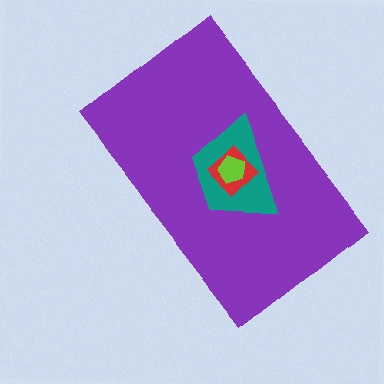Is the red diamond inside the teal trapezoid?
Yes.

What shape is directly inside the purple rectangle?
The teal trapezoid.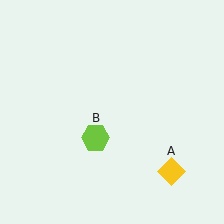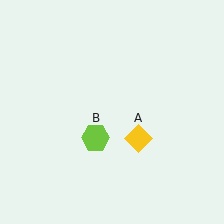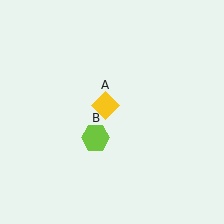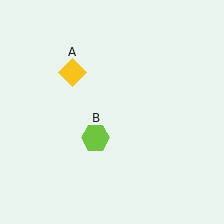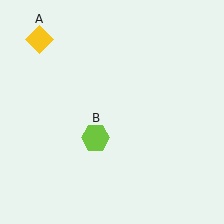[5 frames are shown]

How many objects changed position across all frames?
1 object changed position: yellow diamond (object A).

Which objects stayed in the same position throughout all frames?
Lime hexagon (object B) remained stationary.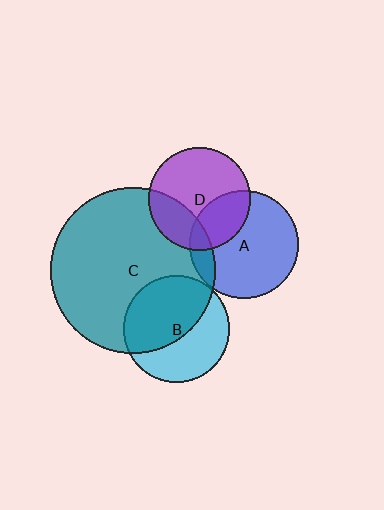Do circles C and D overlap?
Yes.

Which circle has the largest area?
Circle C (teal).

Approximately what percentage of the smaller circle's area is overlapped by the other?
Approximately 25%.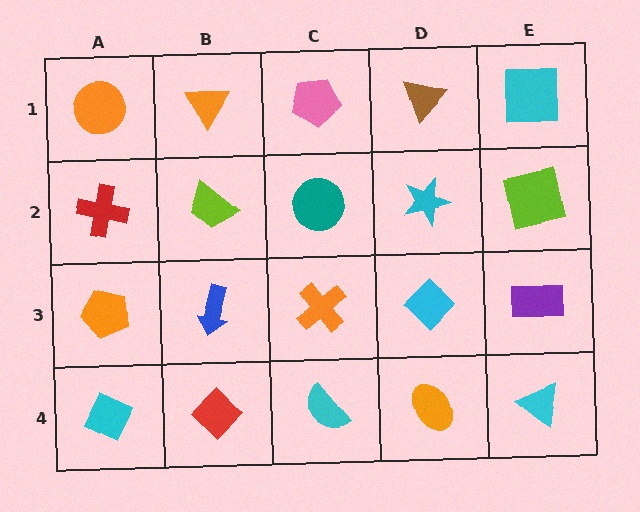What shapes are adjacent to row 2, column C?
A pink pentagon (row 1, column C), an orange cross (row 3, column C), a lime trapezoid (row 2, column B), a cyan star (row 2, column D).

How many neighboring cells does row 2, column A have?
3.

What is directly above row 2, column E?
A cyan square.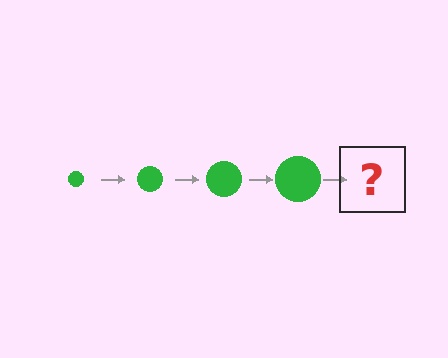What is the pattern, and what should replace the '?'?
The pattern is that the circle gets progressively larger each step. The '?' should be a green circle, larger than the previous one.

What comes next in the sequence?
The next element should be a green circle, larger than the previous one.